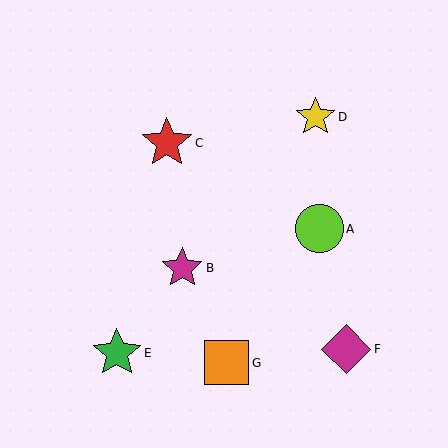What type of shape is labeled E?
Shape E is a green star.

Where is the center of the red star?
The center of the red star is at (167, 143).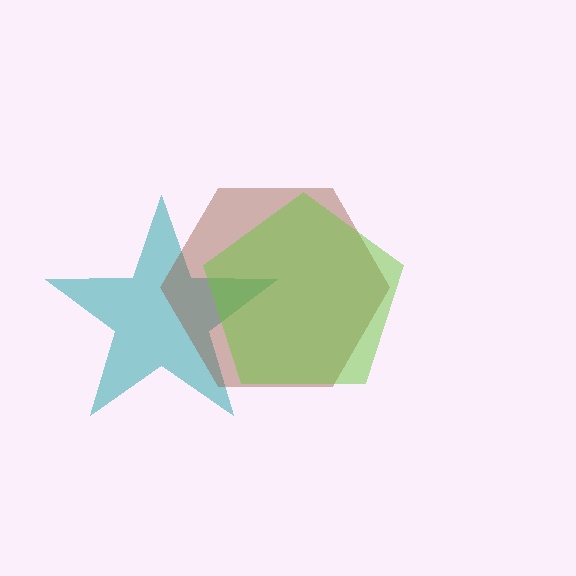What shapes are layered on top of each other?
The layered shapes are: a teal star, a brown hexagon, a lime pentagon.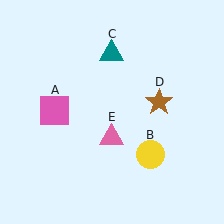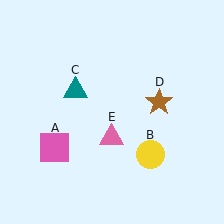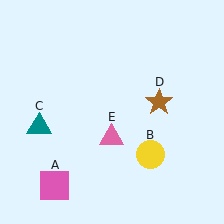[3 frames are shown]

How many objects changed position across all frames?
2 objects changed position: pink square (object A), teal triangle (object C).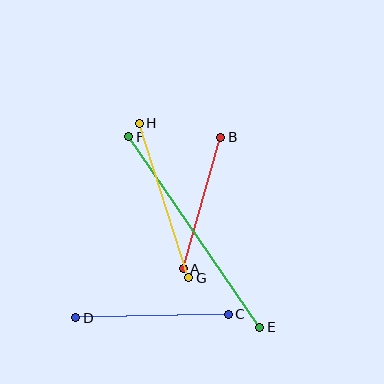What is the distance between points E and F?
The distance is approximately 231 pixels.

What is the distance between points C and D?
The distance is approximately 153 pixels.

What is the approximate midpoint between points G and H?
The midpoint is at approximately (164, 201) pixels.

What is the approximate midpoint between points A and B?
The midpoint is at approximately (202, 203) pixels.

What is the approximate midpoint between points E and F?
The midpoint is at approximately (194, 232) pixels.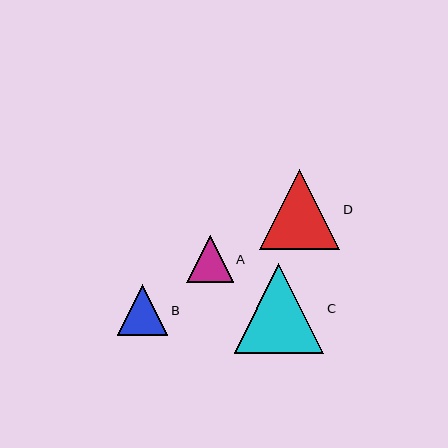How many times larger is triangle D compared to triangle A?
Triangle D is approximately 1.7 times the size of triangle A.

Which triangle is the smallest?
Triangle A is the smallest with a size of approximately 47 pixels.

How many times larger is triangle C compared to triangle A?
Triangle C is approximately 1.9 times the size of triangle A.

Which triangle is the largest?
Triangle C is the largest with a size of approximately 89 pixels.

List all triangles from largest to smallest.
From largest to smallest: C, D, B, A.